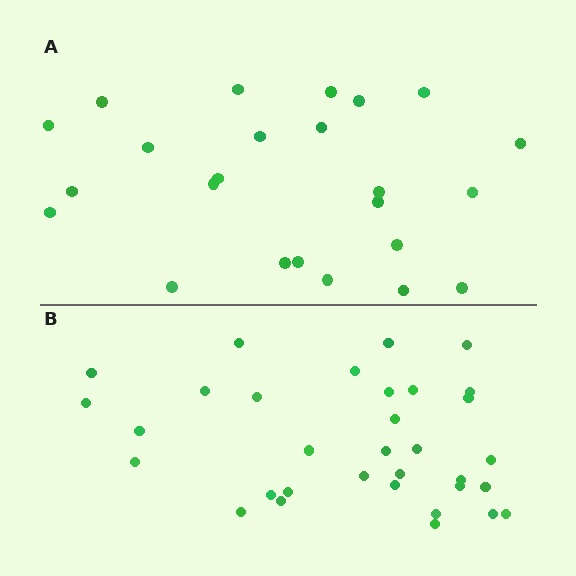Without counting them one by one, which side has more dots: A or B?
Region B (the bottom region) has more dots.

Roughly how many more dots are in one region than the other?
Region B has roughly 8 or so more dots than region A.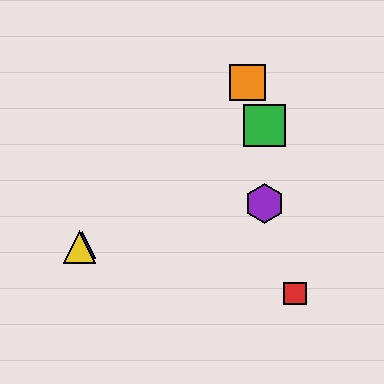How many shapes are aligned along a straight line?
3 shapes (the blue triangle, the green square, the yellow triangle) are aligned along a straight line.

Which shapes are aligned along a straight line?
The blue triangle, the green square, the yellow triangle are aligned along a straight line.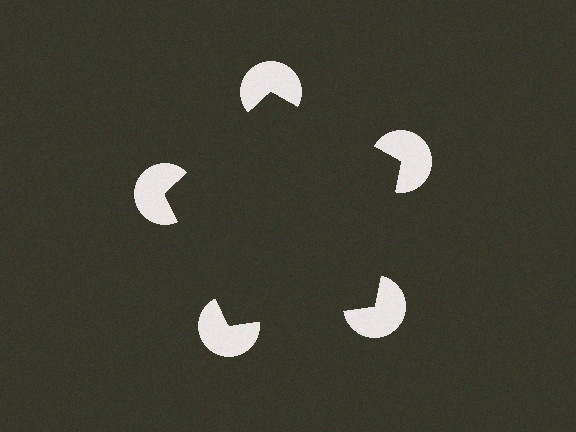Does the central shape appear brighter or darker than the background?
It typically appears slightly darker than the background, even though no actual brightness change is drawn.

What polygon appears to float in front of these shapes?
An illusory pentagon — its edges are inferred from the aligned wedge cuts in the pac-man discs, not physically drawn.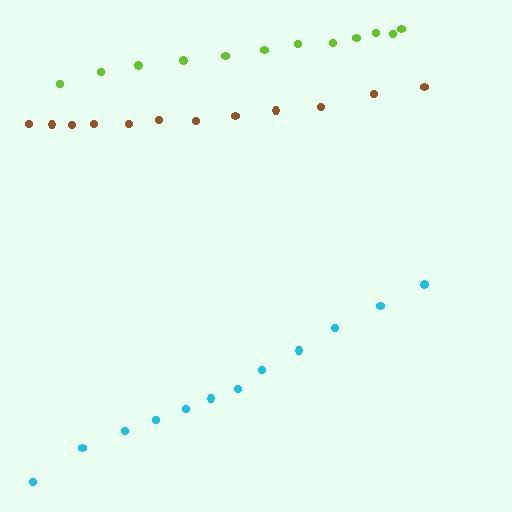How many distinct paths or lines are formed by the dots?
There are 3 distinct paths.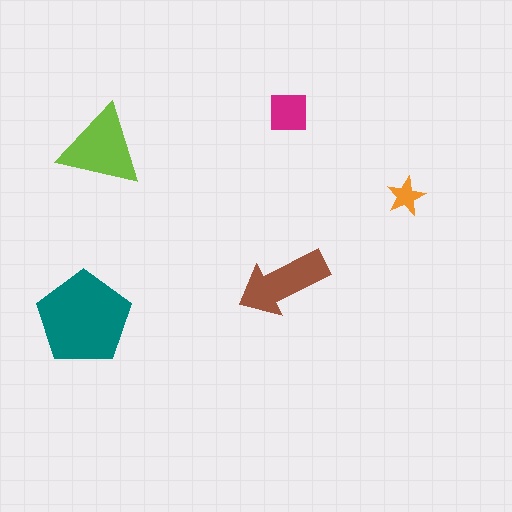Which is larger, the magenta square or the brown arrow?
The brown arrow.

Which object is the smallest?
The orange star.